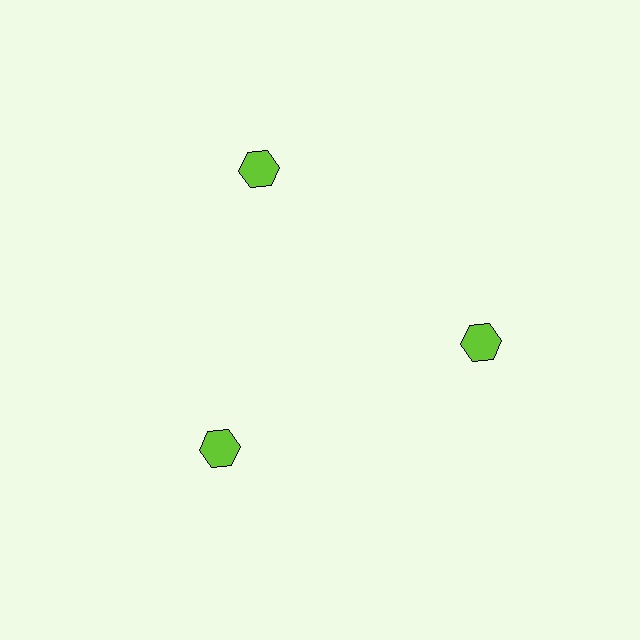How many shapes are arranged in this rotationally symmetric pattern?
There are 3 shapes, arranged in 3 groups of 1.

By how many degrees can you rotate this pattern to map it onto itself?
The pattern maps onto itself every 120 degrees of rotation.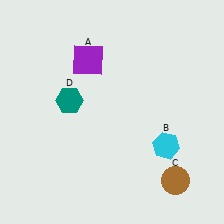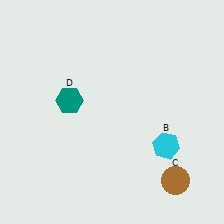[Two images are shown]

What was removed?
The purple square (A) was removed in Image 2.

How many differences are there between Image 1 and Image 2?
There is 1 difference between the two images.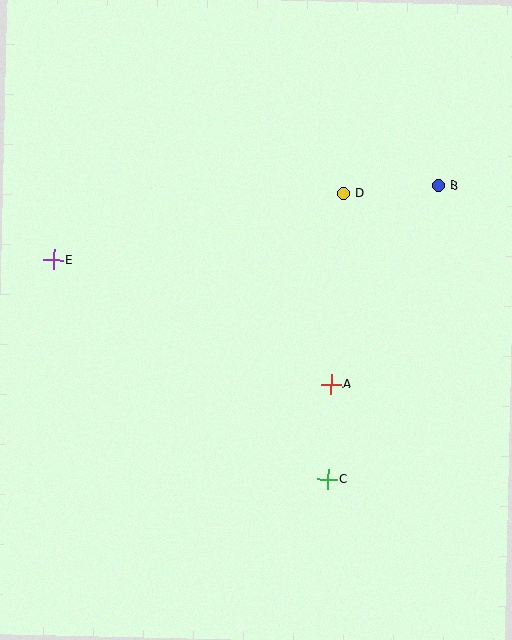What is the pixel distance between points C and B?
The distance between C and B is 314 pixels.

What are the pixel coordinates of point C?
Point C is at (328, 479).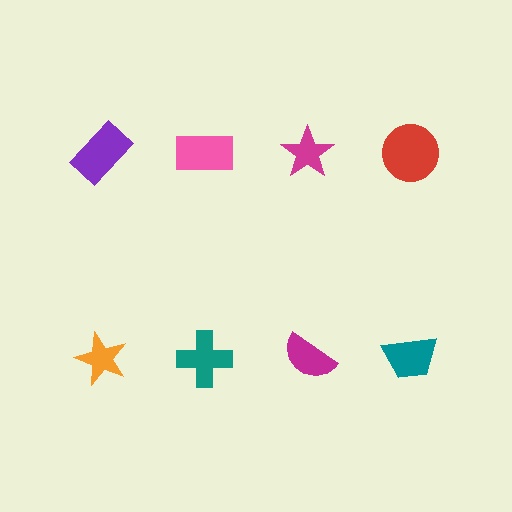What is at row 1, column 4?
A red circle.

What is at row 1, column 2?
A pink rectangle.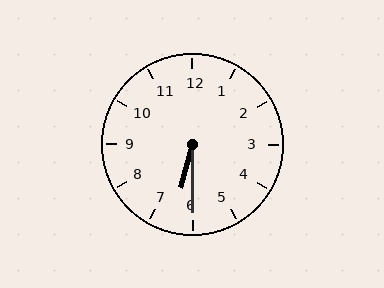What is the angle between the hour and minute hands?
Approximately 15 degrees.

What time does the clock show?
6:30.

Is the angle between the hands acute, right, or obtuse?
It is acute.